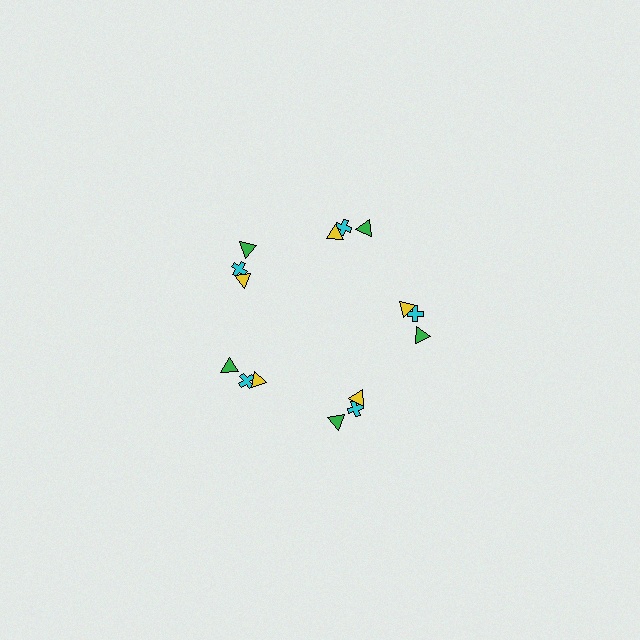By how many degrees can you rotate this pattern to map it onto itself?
The pattern maps onto itself every 72 degrees of rotation.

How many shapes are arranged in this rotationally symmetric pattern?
There are 15 shapes, arranged in 5 groups of 3.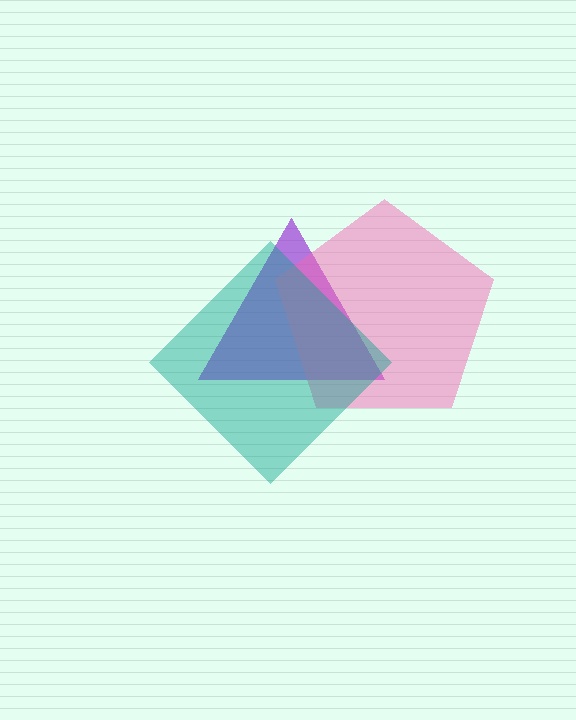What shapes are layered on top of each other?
The layered shapes are: a purple triangle, a pink pentagon, a teal diamond.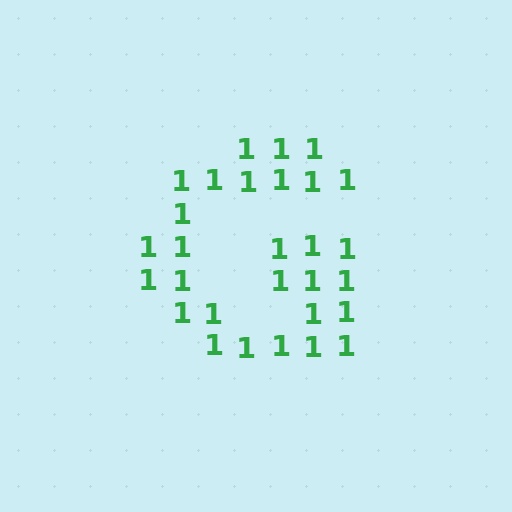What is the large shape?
The large shape is the letter G.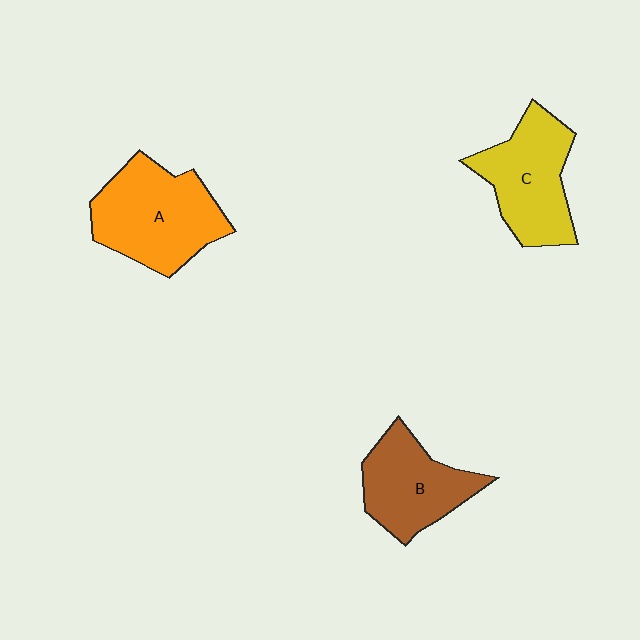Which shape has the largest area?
Shape A (orange).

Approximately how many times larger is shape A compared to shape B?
Approximately 1.3 times.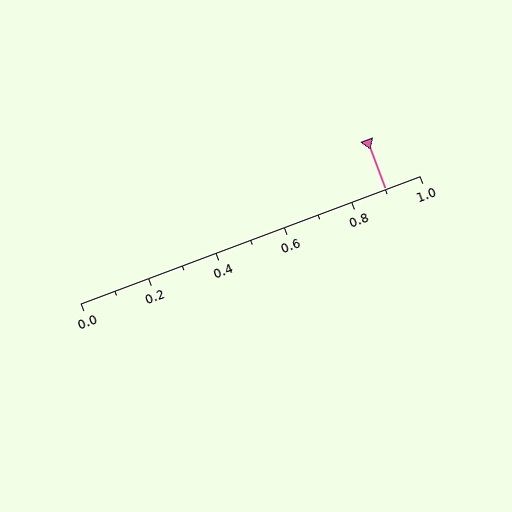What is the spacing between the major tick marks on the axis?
The major ticks are spaced 0.2 apart.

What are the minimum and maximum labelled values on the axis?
The axis runs from 0.0 to 1.0.